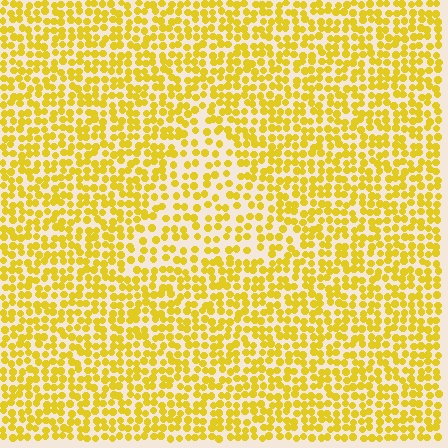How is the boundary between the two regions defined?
The boundary is defined by a change in element density (approximately 1.6x ratio). All elements are the same color, size, and shape.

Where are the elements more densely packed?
The elements are more densely packed outside the triangle boundary.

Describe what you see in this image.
The image contains small yellow elements arranged at two different densities. A triangle-shaped region is visible where the elements are less densely packed than the surrounding area.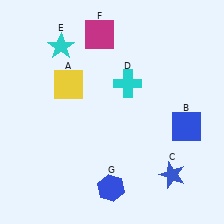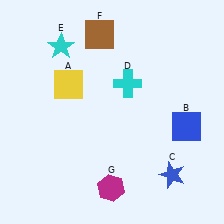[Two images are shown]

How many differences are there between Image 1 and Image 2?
There are 2 differences between the two images.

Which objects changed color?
F changed from magenta to brown. G changed from blue to magenta.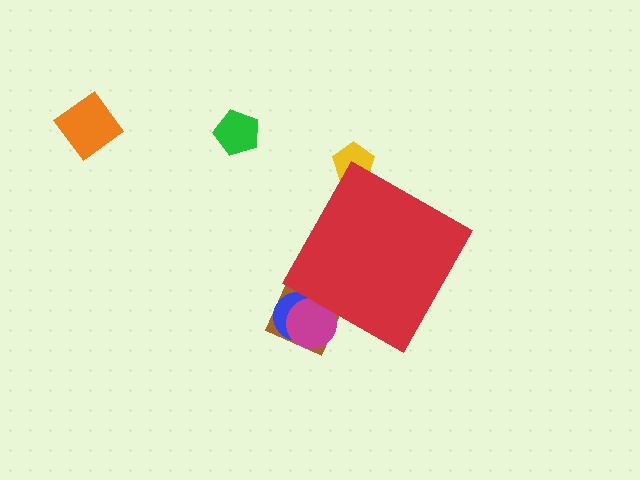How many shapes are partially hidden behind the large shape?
4 shapes are partially hidden.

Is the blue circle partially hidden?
Yes, the blue circle is partially hidden behind the red diamond.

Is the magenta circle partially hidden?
Yes, the magenta circle is partially hidden behind the red diamond.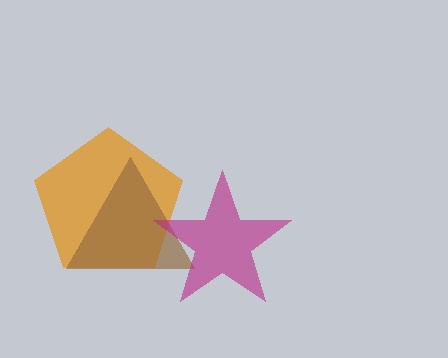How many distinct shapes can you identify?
There are 3 distinct shapes: an orange pentagon, a brown triangle, a magenta star.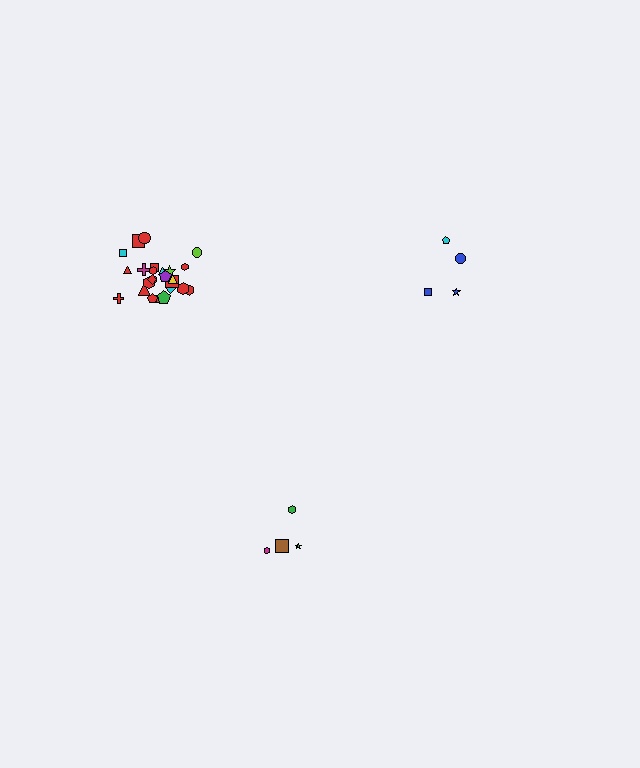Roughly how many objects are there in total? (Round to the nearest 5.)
Roughly 35 objects in total.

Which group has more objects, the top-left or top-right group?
The top-left group.